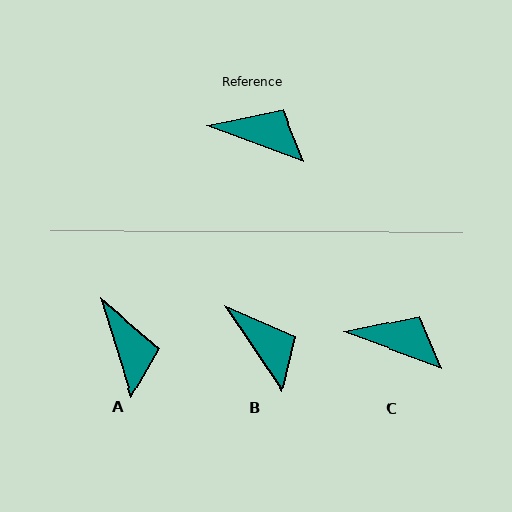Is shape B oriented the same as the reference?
No, it is off by about 36 degrees.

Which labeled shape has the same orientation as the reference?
C.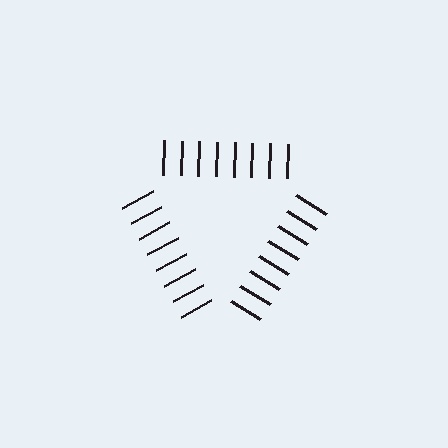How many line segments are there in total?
24 — 8 along each of the 3 edges.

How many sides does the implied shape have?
3 sides — the line-ends trace a triangle.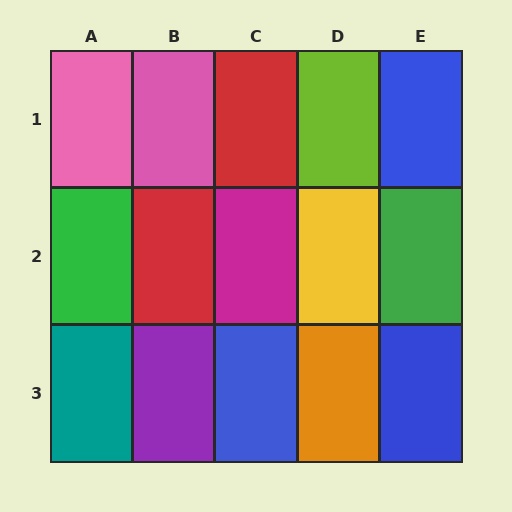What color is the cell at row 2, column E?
Green.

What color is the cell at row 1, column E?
Blue.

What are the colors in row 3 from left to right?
Teal, purple, blue, orange, blue.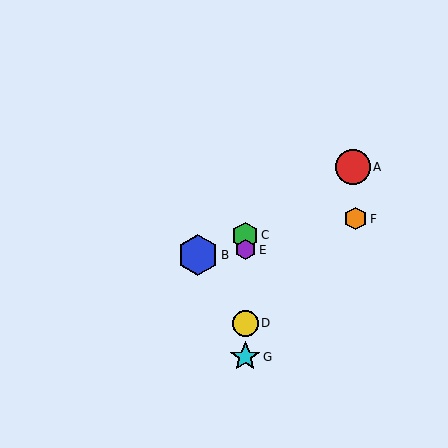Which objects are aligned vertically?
Objects C, D, E, G are aligned vertically.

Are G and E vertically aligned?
Yes, both are at x≈245.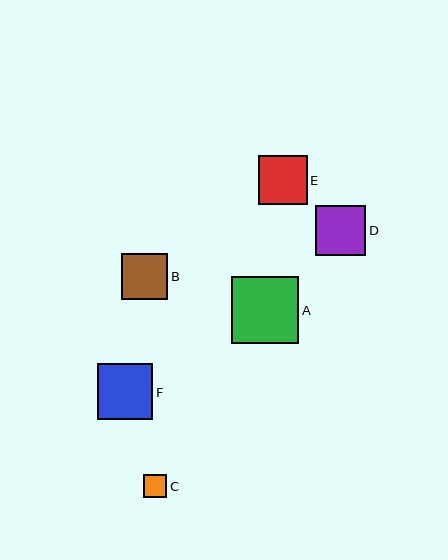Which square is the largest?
Square A is the largest with a size of approximately 67 pixels.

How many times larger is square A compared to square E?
Square A is approximately 1.4 times the size of square E.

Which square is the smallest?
Square C is the smallest with a size of approximately 23 pixels.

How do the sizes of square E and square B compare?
Square E and square B are approximately the same size.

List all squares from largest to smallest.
From largest to smallest: A, F, D, E, B, C.